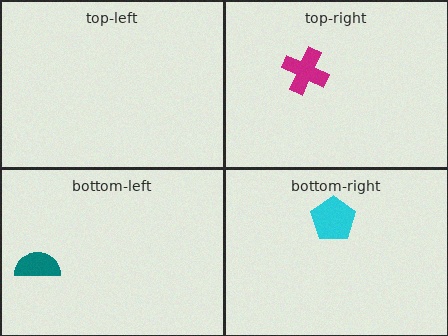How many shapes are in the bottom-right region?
1.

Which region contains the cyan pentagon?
The bottom-right region.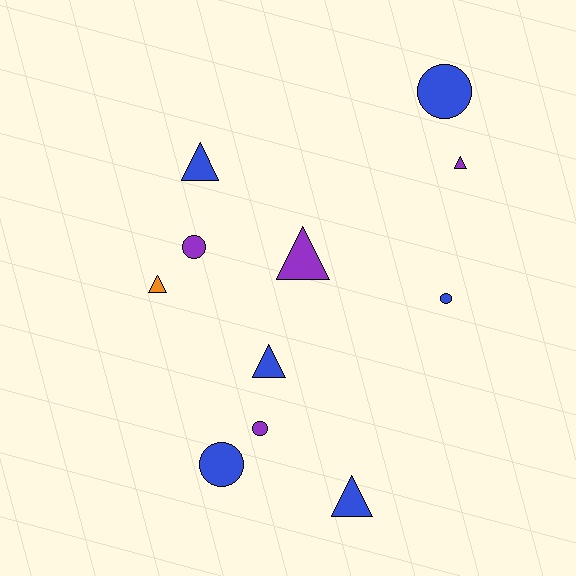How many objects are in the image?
There are 11 objects.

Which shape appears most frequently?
Triangle, with 6 objects.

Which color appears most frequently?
Blue, with 6 objects.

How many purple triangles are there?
There are 2 purple triangles.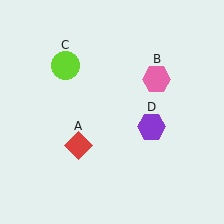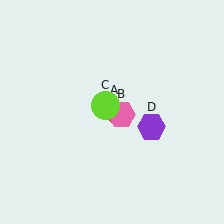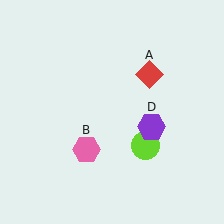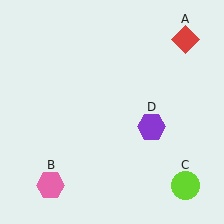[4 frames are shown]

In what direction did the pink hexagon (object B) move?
The pink hexagon (object B) moved down and to the left.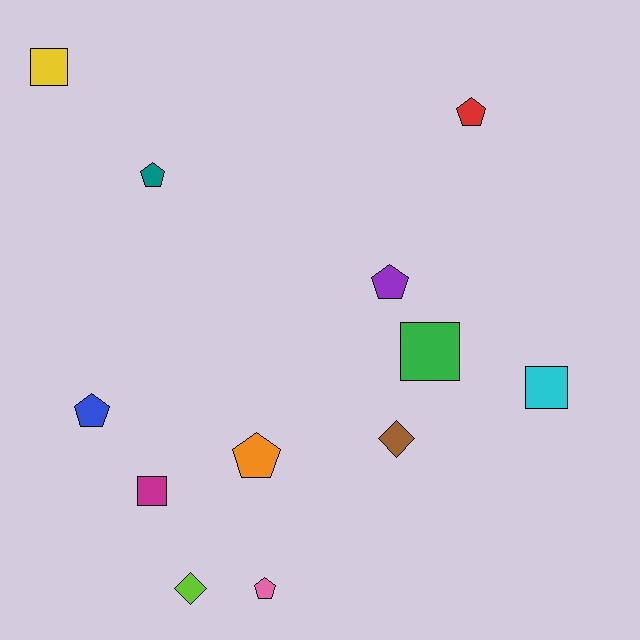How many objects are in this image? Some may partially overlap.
There are 12 objects.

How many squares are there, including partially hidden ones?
There are 4 squares.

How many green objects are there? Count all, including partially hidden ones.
There is 1 green object.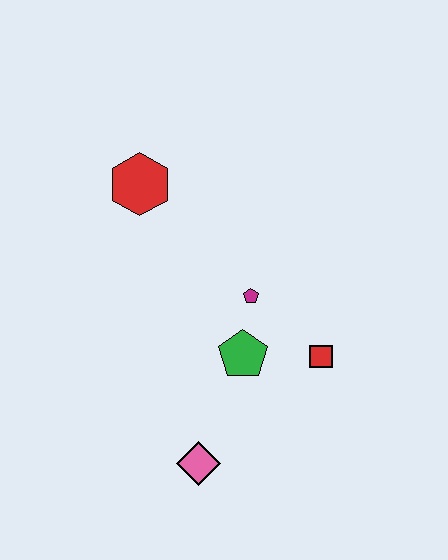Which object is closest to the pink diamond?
The green pentagon is closest to the pink diamond.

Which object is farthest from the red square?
The red hexagon is farthest from the red square.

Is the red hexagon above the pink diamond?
Yes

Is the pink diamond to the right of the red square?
No